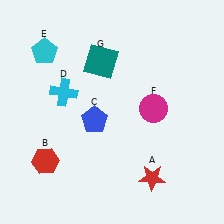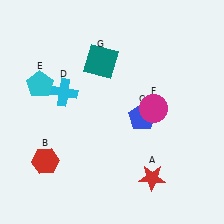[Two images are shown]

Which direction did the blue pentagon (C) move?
The blue pentagon (C) moved right.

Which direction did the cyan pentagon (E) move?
The cyan pentagon (E) moved down.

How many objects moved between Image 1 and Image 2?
2 objects moved between the two images.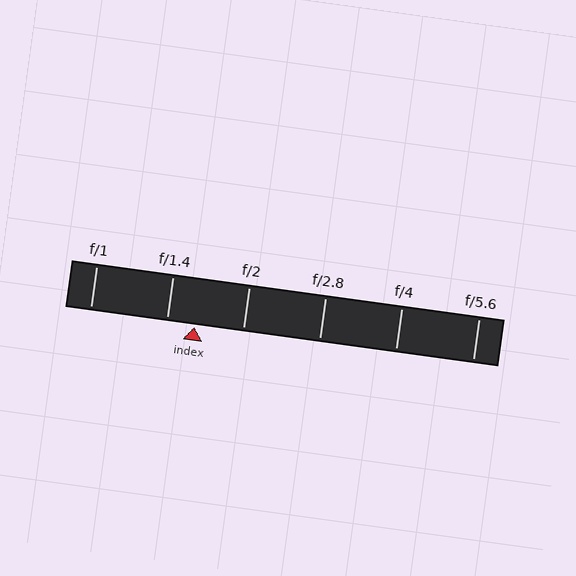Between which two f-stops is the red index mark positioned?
The index mark is between f/1.4 and f/2.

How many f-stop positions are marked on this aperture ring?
There are 6 f-stop positions marked.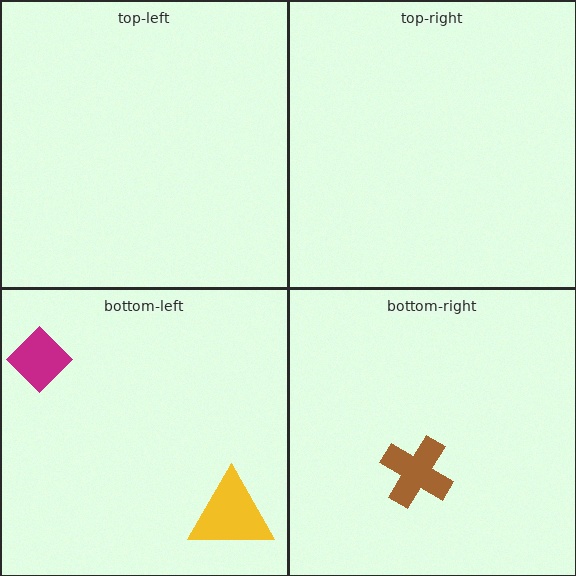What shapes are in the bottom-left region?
The yellow triangle, the magenta diamond.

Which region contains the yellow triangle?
The bottom-left region.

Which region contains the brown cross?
The bottom-right region.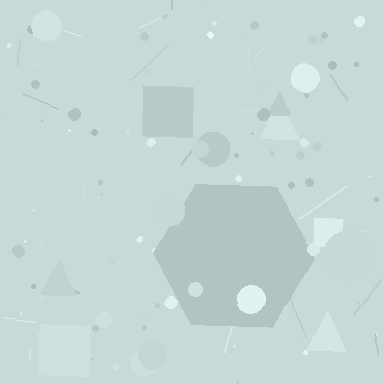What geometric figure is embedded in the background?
A hexagon is embedded in the background.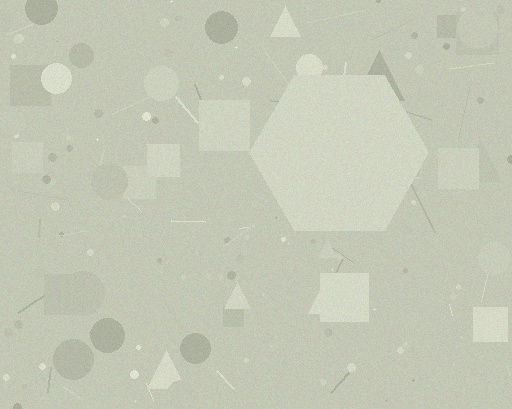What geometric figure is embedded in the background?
A hexagon is embedded in the background.